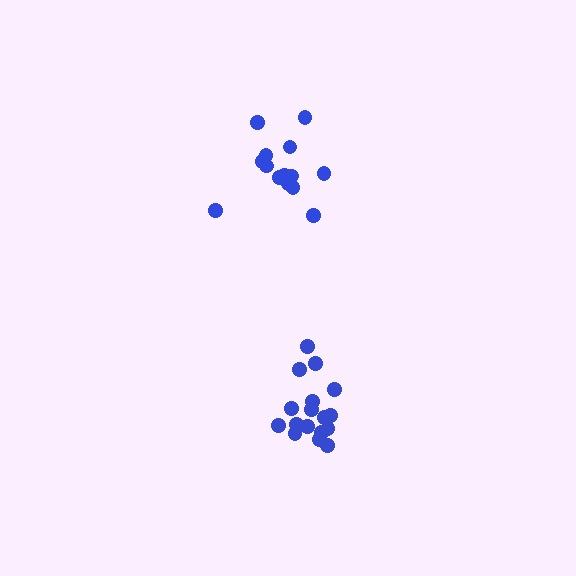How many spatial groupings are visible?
There are 2 spatial groupings.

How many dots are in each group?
Group 1: 17 dots, Group 2: 14 dots (31 total).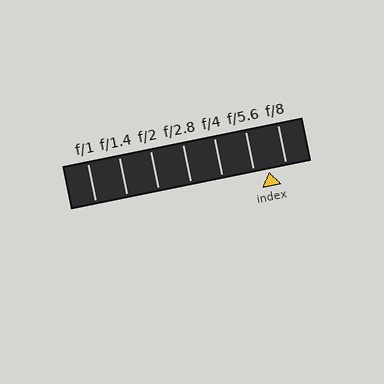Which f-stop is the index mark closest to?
The index mark is closest to f/5.6.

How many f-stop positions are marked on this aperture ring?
There are 7 f-stop positions marked.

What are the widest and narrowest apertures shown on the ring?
The widest aperture shown is f/1 and the narrowest is f/8.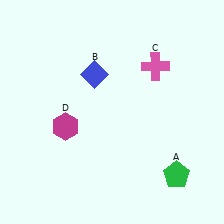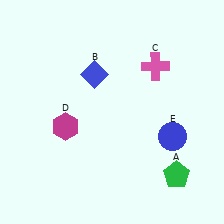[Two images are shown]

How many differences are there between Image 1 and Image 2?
There is 1 difference between the two images.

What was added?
A blue circle (E) was added in Image 2.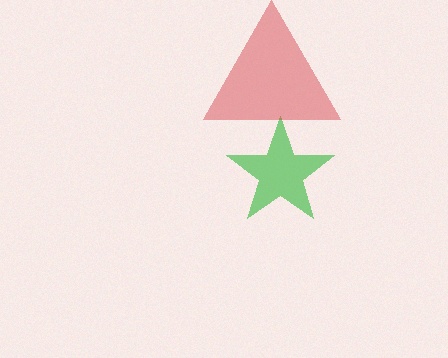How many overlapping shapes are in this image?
There are 2 overlapping shapes in the image.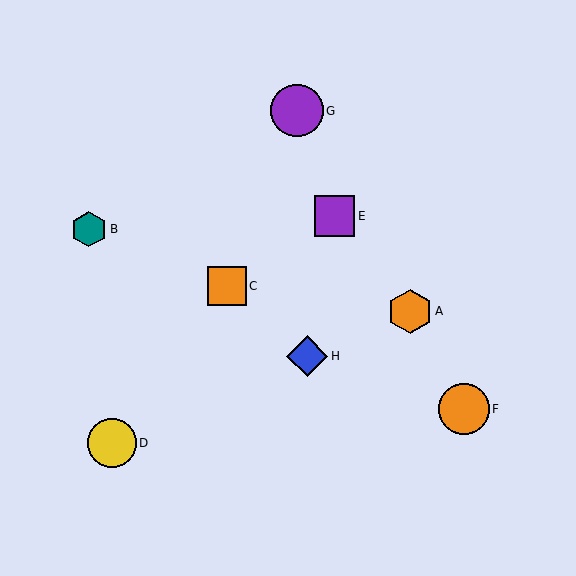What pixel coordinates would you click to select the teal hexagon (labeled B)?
Click at (89, 229) to select the teal hexagon B.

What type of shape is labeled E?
Shape E is a purple square.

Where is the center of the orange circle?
The center of the orange circle is at (464, 409).